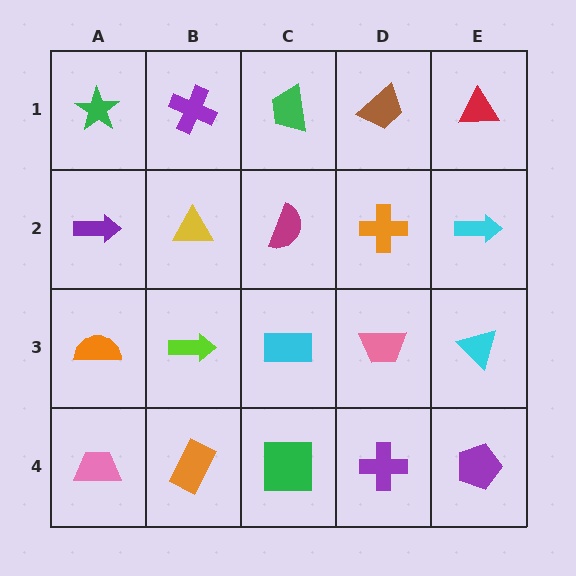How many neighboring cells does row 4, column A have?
2.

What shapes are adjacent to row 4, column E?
A cyan triangle (row 3, column E), a purple cross (row 4, column D).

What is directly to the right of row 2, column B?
A magenta semicircle.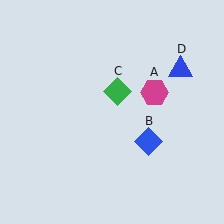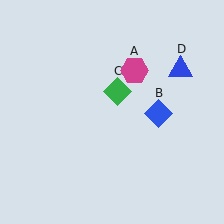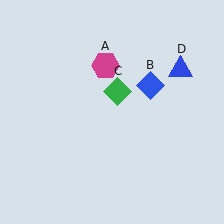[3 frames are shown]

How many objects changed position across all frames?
2 objects changed position: magenta hexagon (object A), blue diamond (object B).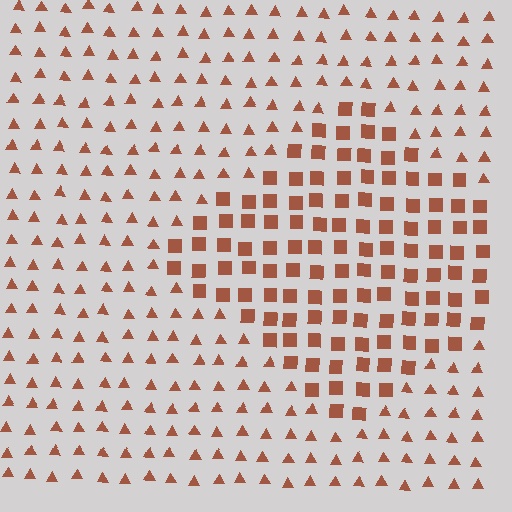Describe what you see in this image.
The image is filled with small brown elements arranged in a uniform grid. A diamond-shaped region contains squares, while the surrounding area contains triangles. The boundary is defined purely by the change in element shape.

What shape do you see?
I see a diamond.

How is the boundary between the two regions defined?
The boundary is defined by a change in element shape: squares inside vs. triangles outside. All elements share the same color and spacing.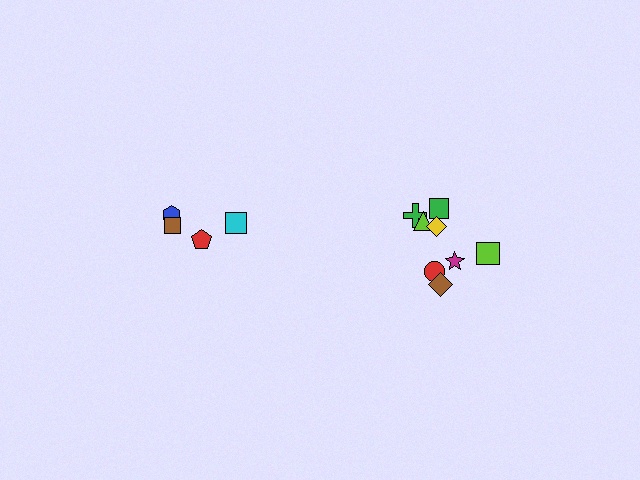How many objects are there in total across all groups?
There are 12 objects.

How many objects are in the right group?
There are 8 objects.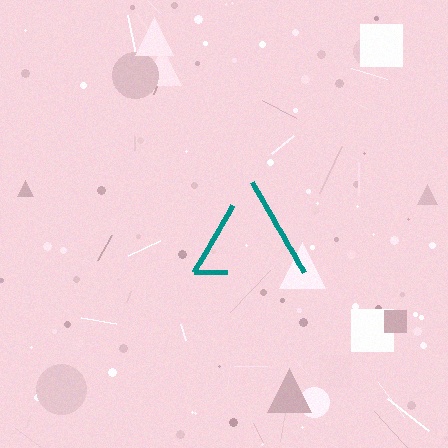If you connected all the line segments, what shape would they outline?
They would outline a triangle.